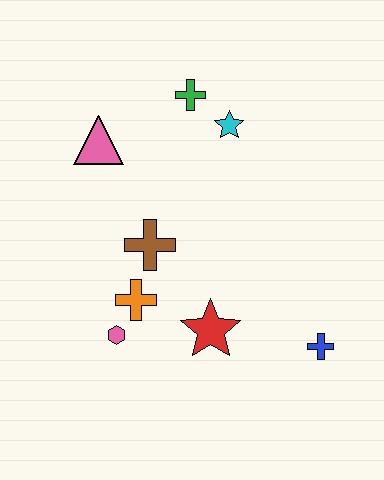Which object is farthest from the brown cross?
The blue cross is farthest from the brown cross.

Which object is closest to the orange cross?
The pink hexagon is closest to the orange cross.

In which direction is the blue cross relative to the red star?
The blue cross is to the right of the red star.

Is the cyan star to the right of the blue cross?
No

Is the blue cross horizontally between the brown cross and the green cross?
No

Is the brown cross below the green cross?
Yes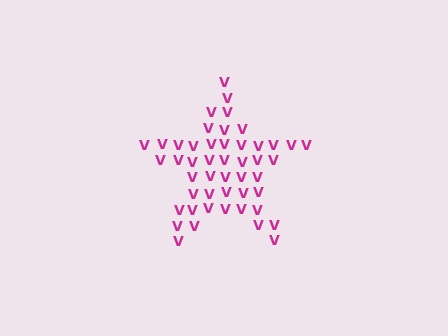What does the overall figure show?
The overall figure shows a star.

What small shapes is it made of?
It is made of small letter V's.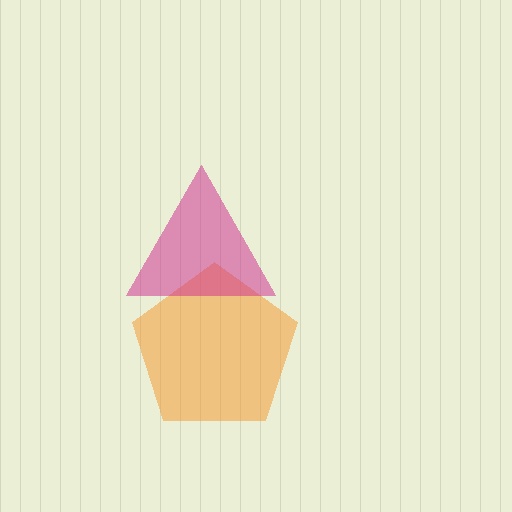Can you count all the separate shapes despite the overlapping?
Yes, there are 2 separate shapes.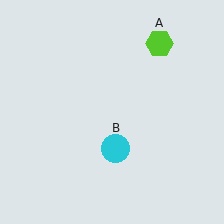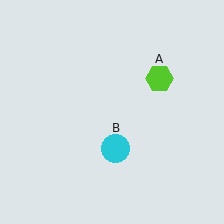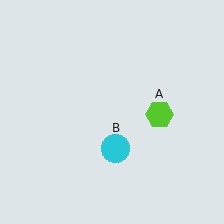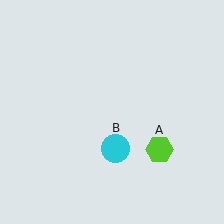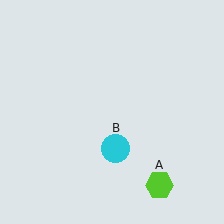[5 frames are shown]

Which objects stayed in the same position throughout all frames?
Cyan circle (object B) remained stationary.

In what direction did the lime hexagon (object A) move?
The lime hexagon (object A) moved down.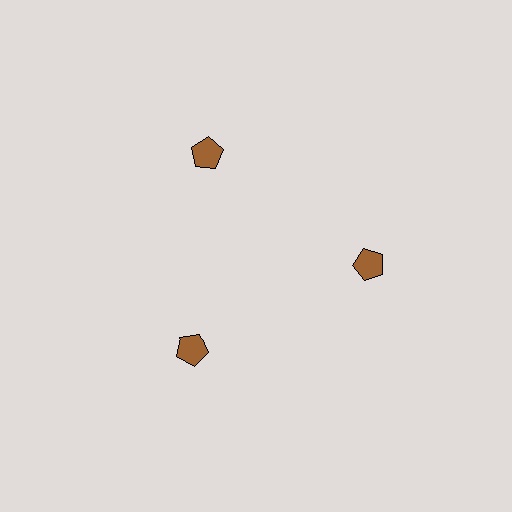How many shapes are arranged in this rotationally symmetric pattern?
There are 3 shapes, arranged in 3 groups of 1.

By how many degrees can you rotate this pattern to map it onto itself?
The pattern maps onto itself every 120 degrees of rotation.